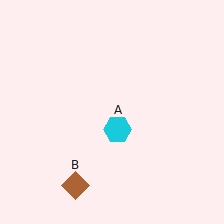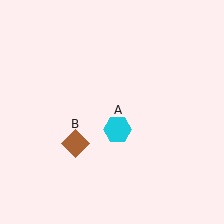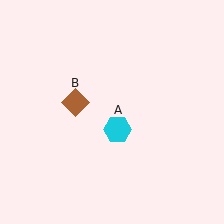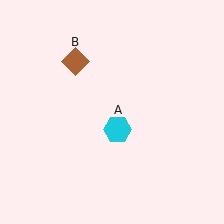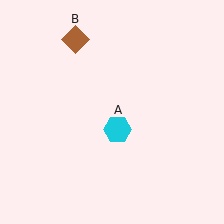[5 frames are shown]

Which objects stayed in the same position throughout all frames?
Cyan hexagon (object A) remained stationary.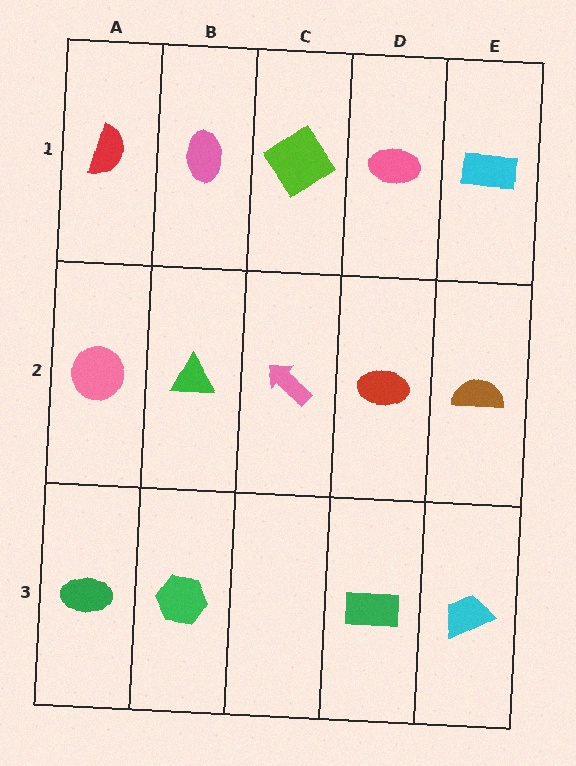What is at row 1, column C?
A lime diamond.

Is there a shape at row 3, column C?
No, that cell is empty.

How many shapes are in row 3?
4 shapes.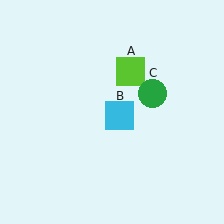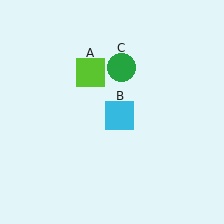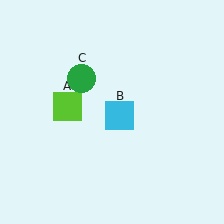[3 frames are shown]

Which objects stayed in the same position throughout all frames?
Cyan square (object B) remained stationary.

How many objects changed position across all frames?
2 objects changed position: lime square (object A), green circle (object C).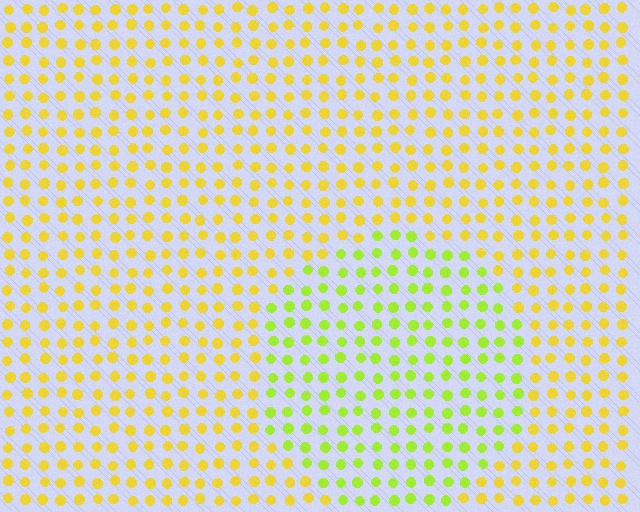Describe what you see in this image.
The image is filled with small yellow elements in a uniform arrangement. A circle-shaped region is visible where the elements are tinted to a slightly different hue, forming a subtle color boundary.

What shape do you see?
I see a circle.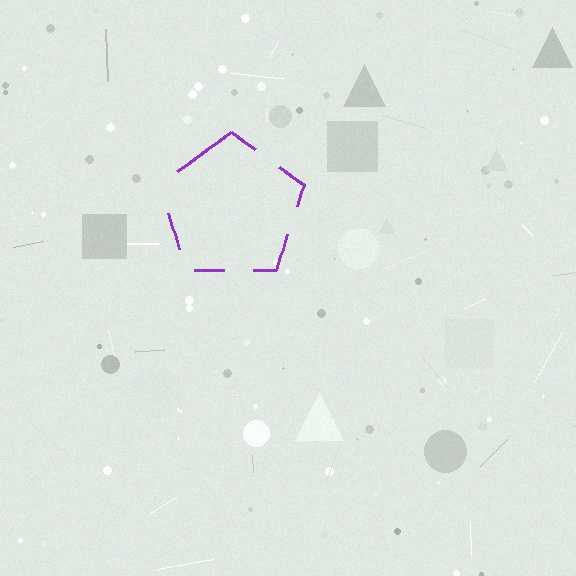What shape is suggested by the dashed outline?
The dashed outline suggests a pentagon.